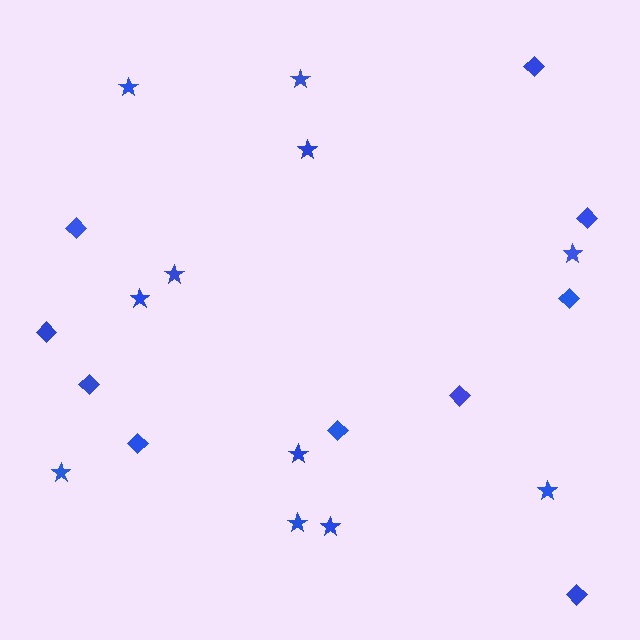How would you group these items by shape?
There are 2 groups: one group of stars (11) and one group of diamonds (10).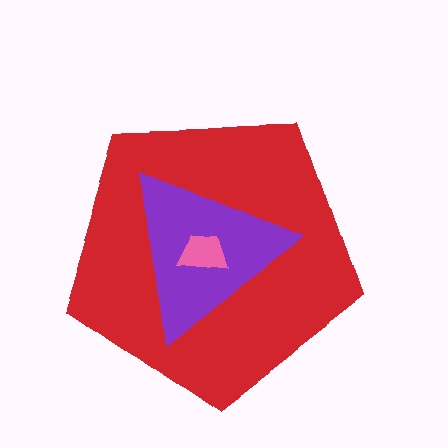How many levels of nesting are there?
3.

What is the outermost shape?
The red pentagon.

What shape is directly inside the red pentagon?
The purple triangle.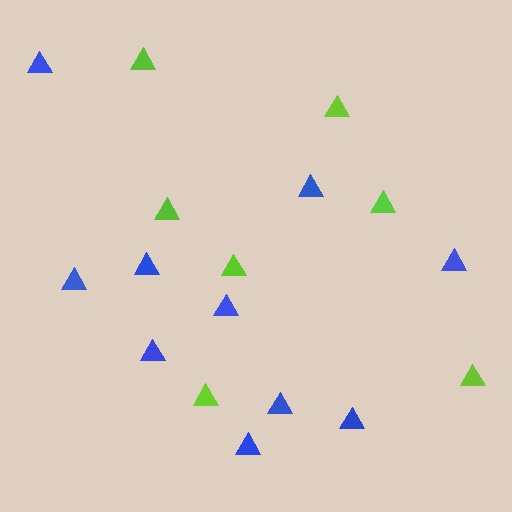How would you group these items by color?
There are 2 groups: one group of lime triangles (7) and one group of blue triangles (10).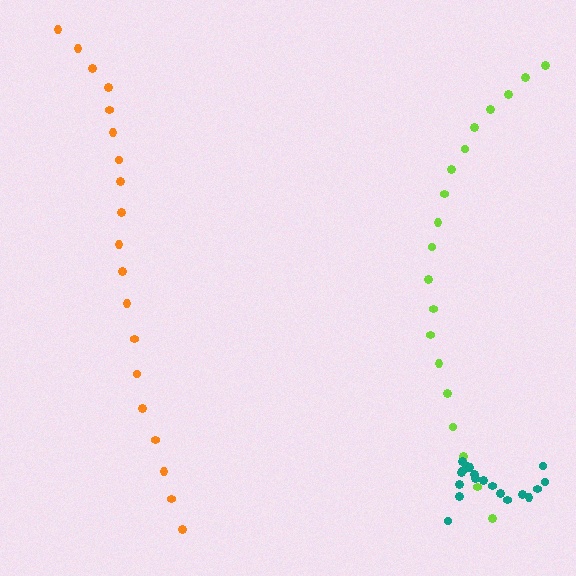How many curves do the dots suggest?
There are 3 distinct paths.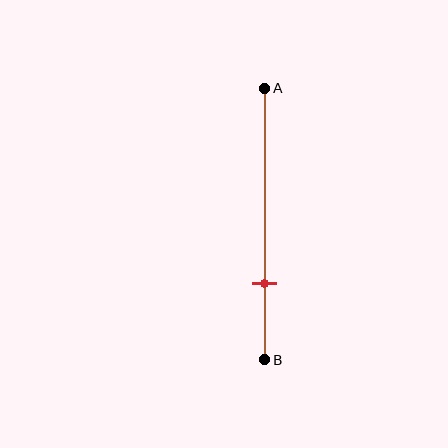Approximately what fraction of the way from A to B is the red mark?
The red mark is approximately 70% of the way from A to B.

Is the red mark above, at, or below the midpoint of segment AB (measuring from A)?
The red mark is below the midpoint of segment AB.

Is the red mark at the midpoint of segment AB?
No, the mark is at about 70% from A, not at the 50% midpoint.